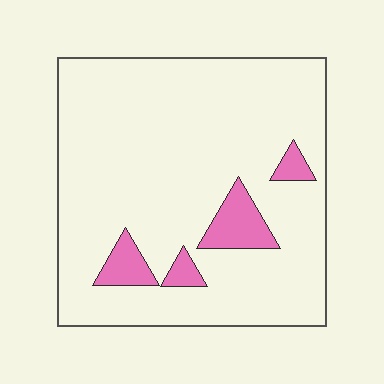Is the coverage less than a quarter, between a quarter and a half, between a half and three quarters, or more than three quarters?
Less than a quarter.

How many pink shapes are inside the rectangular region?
4.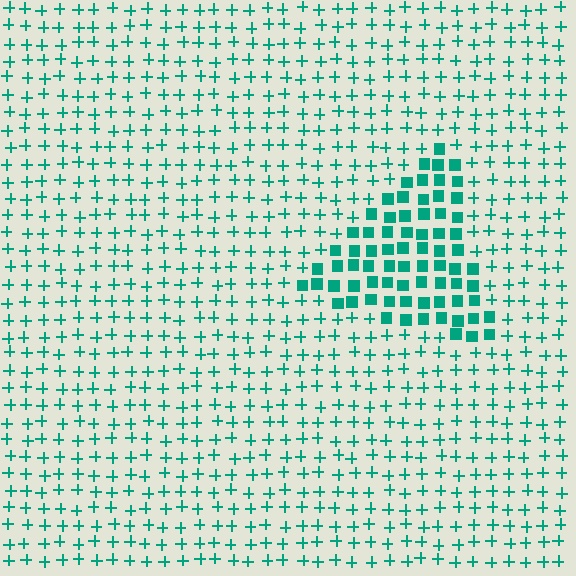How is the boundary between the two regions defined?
The boundary is defined by a change in element shape: squares inside vs. plus signs outside. All elements share the same color and spacing.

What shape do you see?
I see a triangle.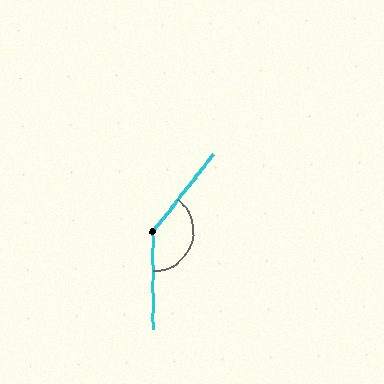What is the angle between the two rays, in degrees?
Approximately 142 degrees.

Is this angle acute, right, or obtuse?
It is obtuse.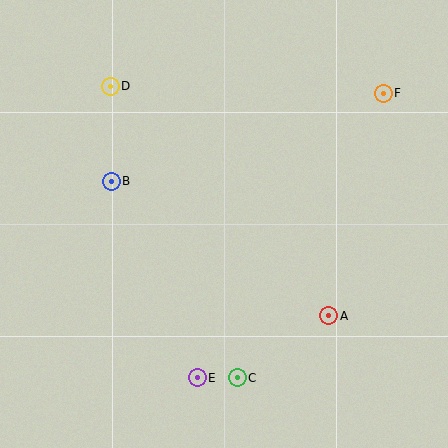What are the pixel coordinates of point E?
Point E is at (197, 378).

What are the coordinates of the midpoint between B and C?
The midpoint between B and C is at (174, 280).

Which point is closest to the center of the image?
Point B at (111, 181) is closest to the center.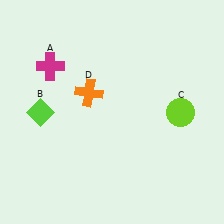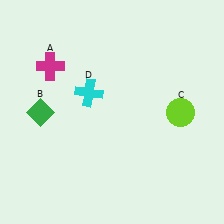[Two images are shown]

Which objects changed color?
B changed from lime to green. D changed from orange to cyan.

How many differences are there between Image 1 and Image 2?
There are 2 differences between the two images.